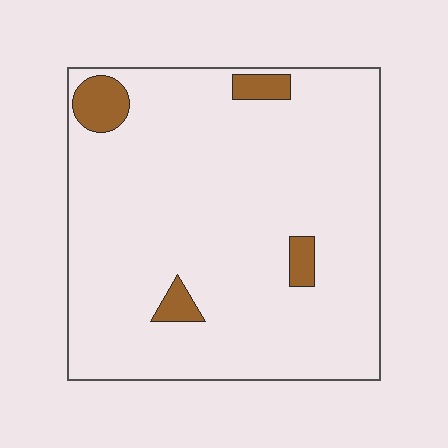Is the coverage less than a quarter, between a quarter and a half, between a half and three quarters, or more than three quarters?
Less than a quarter.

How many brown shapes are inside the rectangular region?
4.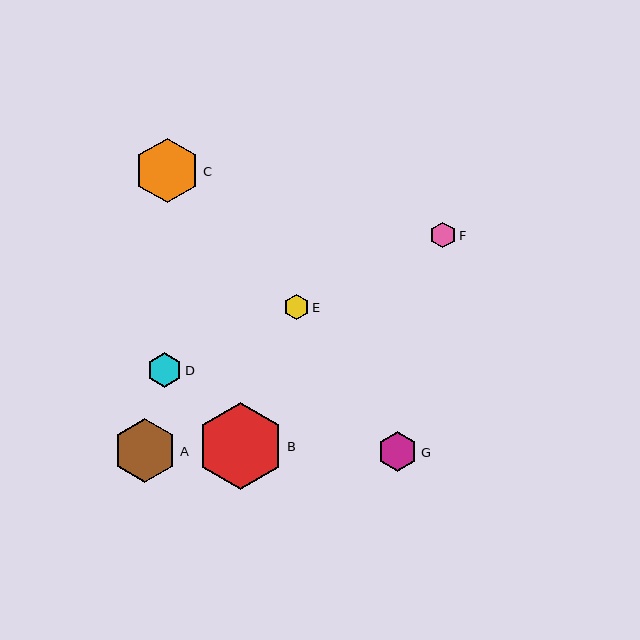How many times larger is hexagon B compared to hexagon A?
Hexagon B is approximately 1.4 times the size of hexagon A.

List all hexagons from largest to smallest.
From largest to smallest: B, C, A, G, D, F, E.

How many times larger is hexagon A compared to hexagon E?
Hexagon A is approximately 2.5 times the size of hexagon E.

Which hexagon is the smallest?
Hexagon E is the smallest with a size of approximately 25 pixels.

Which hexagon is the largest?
Hexagon B is the largest with a size of approximately 87 pixels.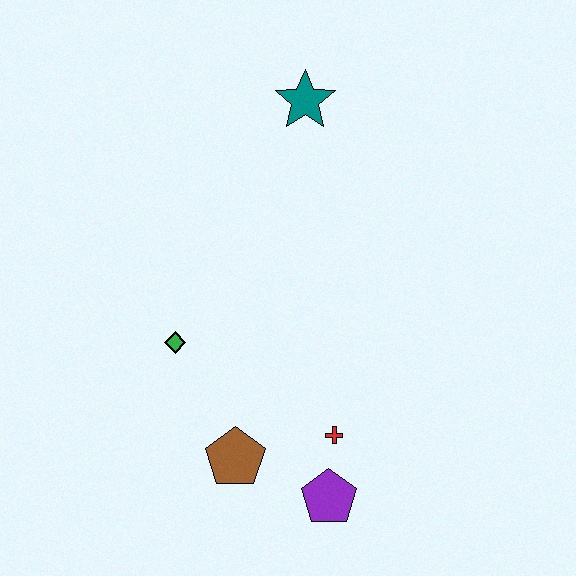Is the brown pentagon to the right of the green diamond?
Yes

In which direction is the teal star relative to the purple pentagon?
The teal star is above the purple pentagon.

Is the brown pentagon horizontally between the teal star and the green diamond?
Yes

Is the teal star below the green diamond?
No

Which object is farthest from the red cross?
The teal star is farthest from the red cross.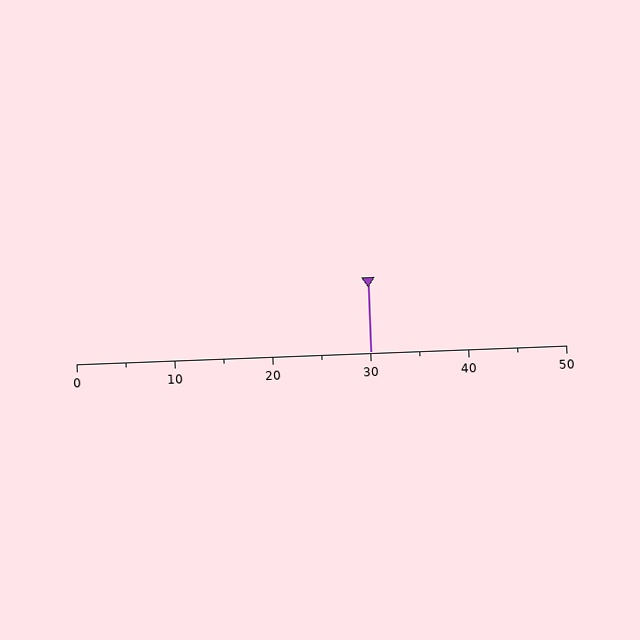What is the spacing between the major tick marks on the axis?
The major ticks are spaced 10 apart.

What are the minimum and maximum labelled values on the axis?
The axis runs from 0 to 50.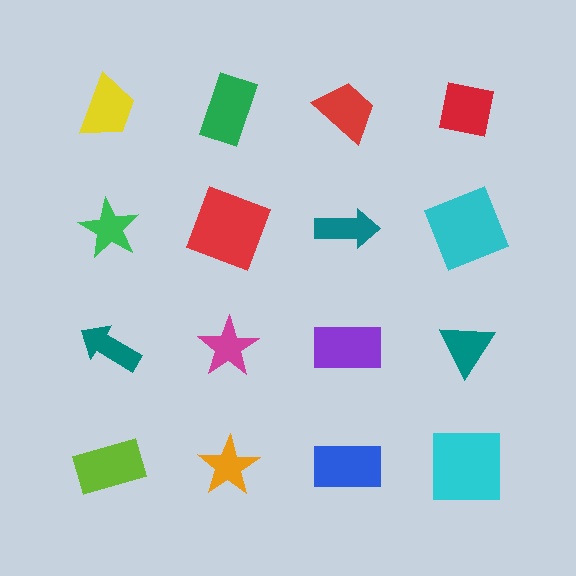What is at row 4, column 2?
An orange star.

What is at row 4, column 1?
A lime rectangle.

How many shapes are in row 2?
4 shapes.